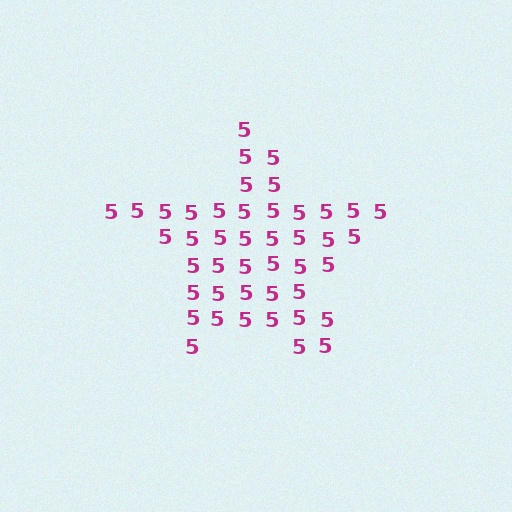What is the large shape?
The large shape is a star.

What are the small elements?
The small elements are digit 5's.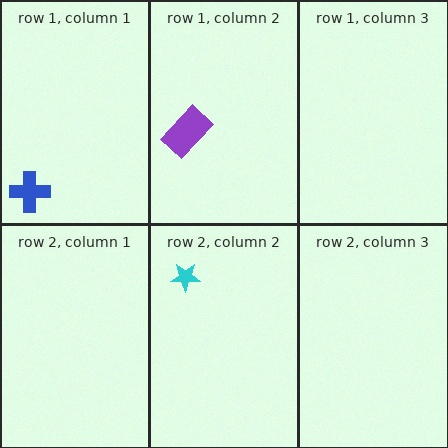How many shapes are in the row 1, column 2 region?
1.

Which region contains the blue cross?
The row 1, column 1 region.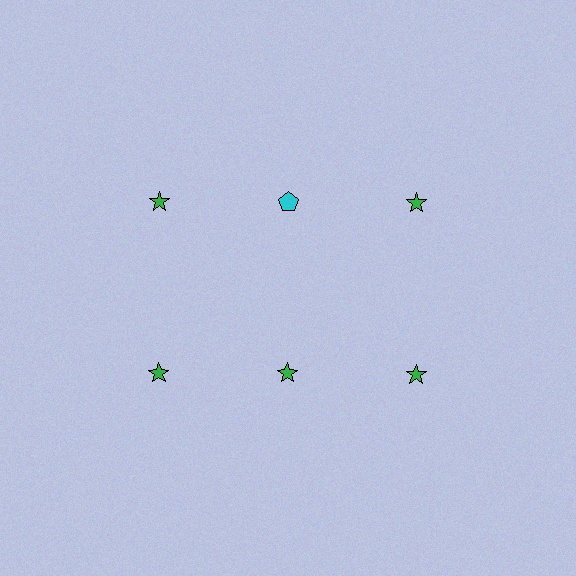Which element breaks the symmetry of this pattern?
The cyan pentagon in the top row, second from left column breaks the symmetry. All other shapes are green stars.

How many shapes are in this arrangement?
There are 6 shapes arranged in a grid pattern.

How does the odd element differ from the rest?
It differs in both color (cyan instead of green) and shape (pentagon instead of star).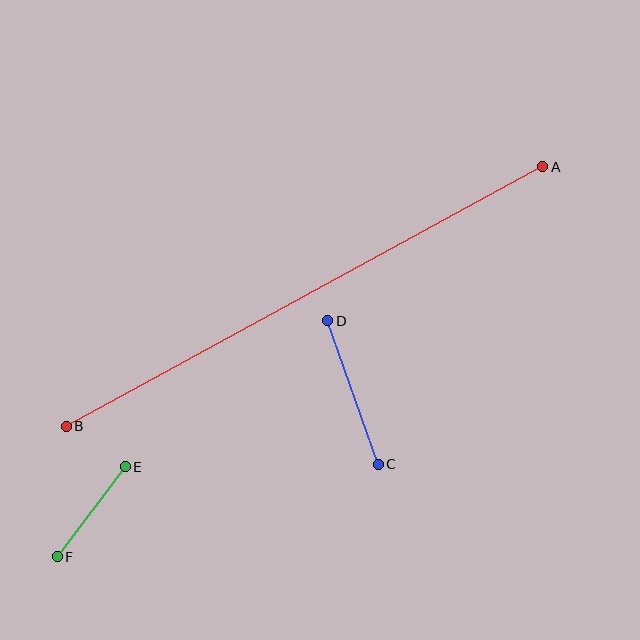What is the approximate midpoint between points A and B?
The midpoint is at approximately (304, 297) pixels.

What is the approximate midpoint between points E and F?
The midpoint is at approximately (91, 512) pixels.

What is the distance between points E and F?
The distance is approximately 113 pixels.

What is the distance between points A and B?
The distance is approximately 543 pixels.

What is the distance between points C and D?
The distance is approximately 152 pixels.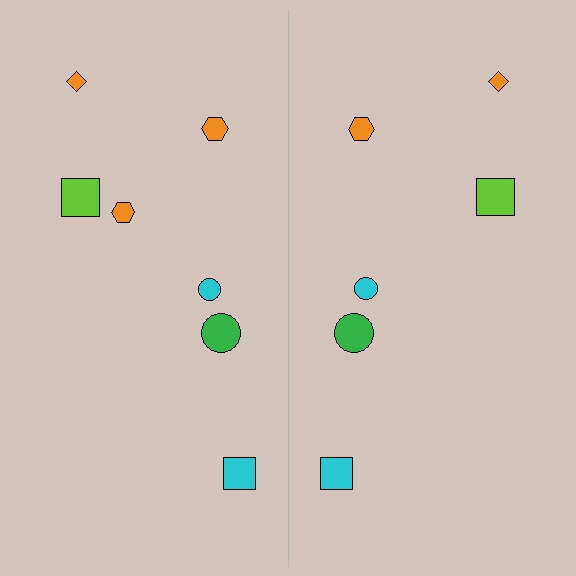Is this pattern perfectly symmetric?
No, the pattern is not perfectly symmetric. A orange hexagon is missing from the right side.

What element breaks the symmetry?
A orange hexagon is missing from the right side.